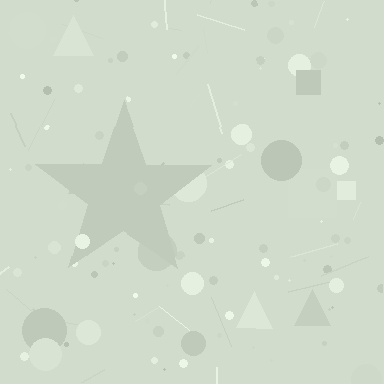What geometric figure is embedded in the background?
A star is embedded in the background.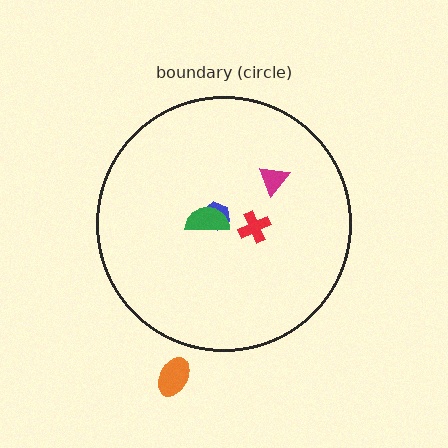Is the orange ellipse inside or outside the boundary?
Outside.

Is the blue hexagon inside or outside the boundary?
Inside.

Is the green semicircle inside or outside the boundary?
Inside.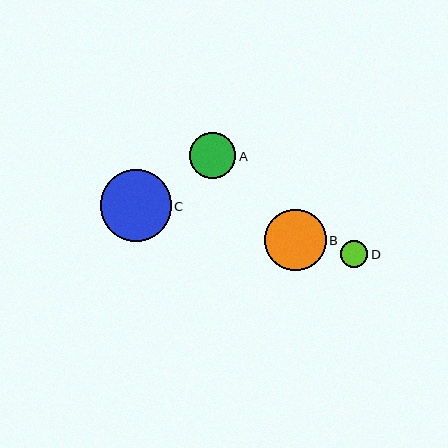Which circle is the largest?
Circle C is the largest with a size of approximately 71 pixels.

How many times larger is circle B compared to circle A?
Circle B is approximately 1.3 times the size of circle A.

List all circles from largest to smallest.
From largest to smallest: C, B, A, D.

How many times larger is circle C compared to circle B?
Circle C is approximately 1.2 times the size of circle B.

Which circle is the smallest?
Circle D is the smallest with a size of approximately 27 pixels.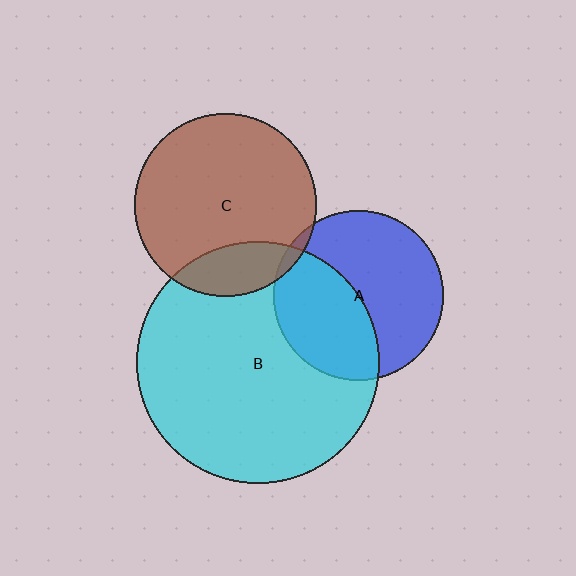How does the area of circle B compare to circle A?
Approximately 2.0 times.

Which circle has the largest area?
Circle B (cyan).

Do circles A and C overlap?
Yes.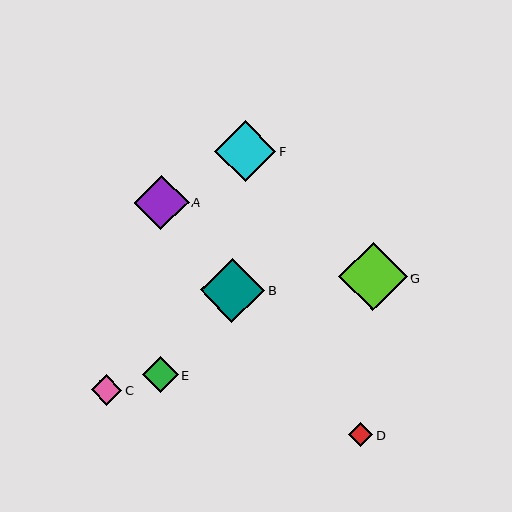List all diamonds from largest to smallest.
From largest to smallest: G, B, F, A, E, C, D.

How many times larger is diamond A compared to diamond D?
Diamond A is approximately 2.3 times the size of diamond D.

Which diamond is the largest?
Diamond G is the largest with a size of approximately 68 pixels.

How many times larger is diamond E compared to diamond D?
Diamond E is approximately 1.5 times the size of diamond D.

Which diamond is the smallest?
Diamond D is the smallest with a size of approximately 24 pixels.